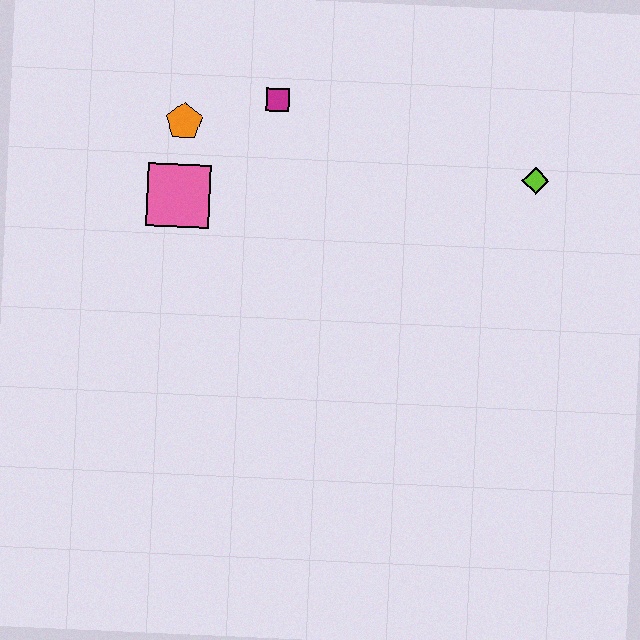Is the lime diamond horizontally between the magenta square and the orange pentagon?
No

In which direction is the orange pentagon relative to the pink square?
The orange pentagon is above the pink square.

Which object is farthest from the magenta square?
The lime diamond is farthest from the magenta square.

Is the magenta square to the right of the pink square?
Yes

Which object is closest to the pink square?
The orange pentagon is closest to the pink square.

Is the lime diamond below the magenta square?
Yes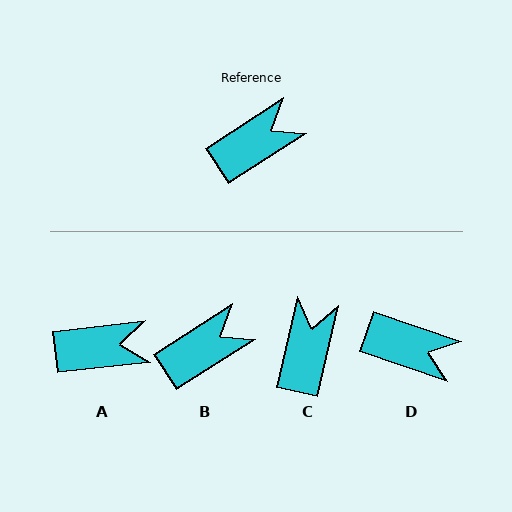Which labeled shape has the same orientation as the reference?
B.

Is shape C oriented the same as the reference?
No, it is off by about 45 degrees.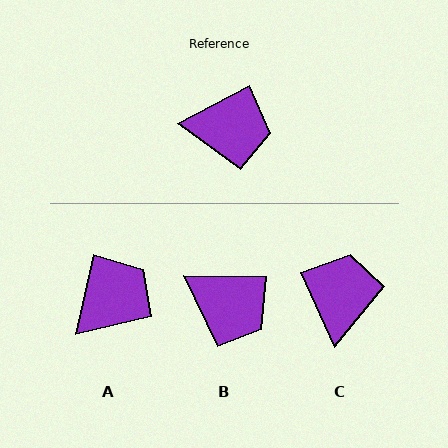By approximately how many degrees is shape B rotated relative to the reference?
Approximately 28 degrees clockwise.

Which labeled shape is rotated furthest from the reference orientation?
C, about 87 degrees away.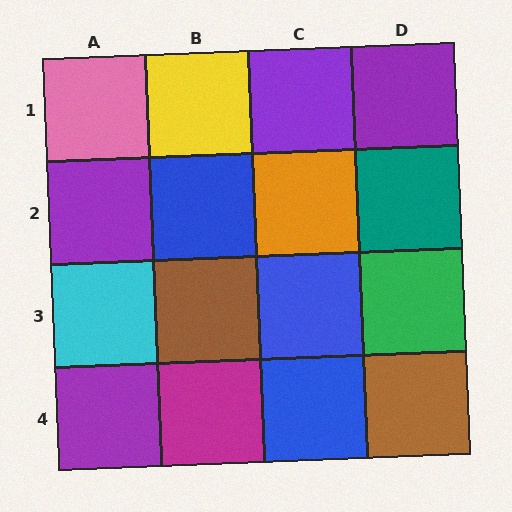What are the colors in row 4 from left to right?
Purple, magenta, blue, brown.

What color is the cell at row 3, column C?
Blue.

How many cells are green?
1 cell is green.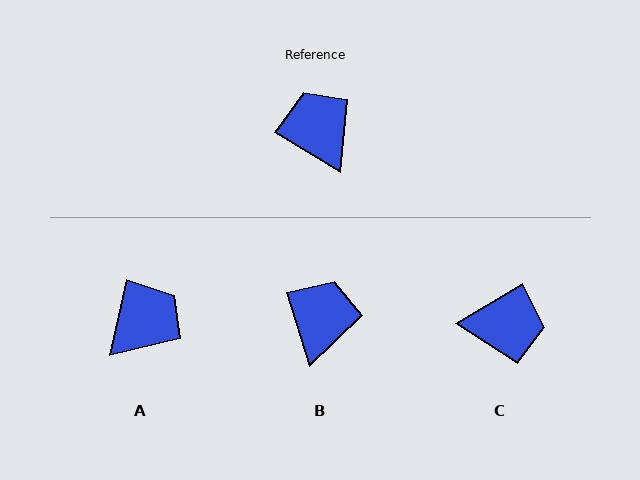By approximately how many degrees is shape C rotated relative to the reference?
Approximately 117 degrees clockwise.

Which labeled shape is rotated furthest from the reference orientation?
C, about 117 degrees away.